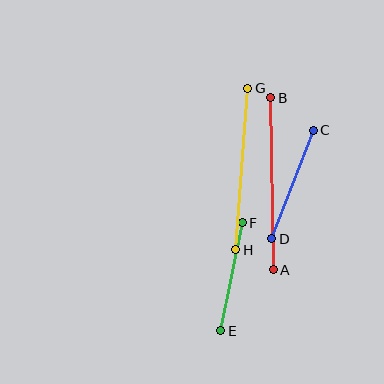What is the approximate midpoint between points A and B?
The midpoint is at approximately (272, 184) pixels.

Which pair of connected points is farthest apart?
Points A and B are farthest apart.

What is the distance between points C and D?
The distance is approximately 116 pixels.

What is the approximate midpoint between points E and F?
The midpoint is at approximately (232, 277) pixels.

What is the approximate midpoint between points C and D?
The midpoint is at approximately (293, 184) pixels.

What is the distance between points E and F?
The distance is approximately 110 pixels.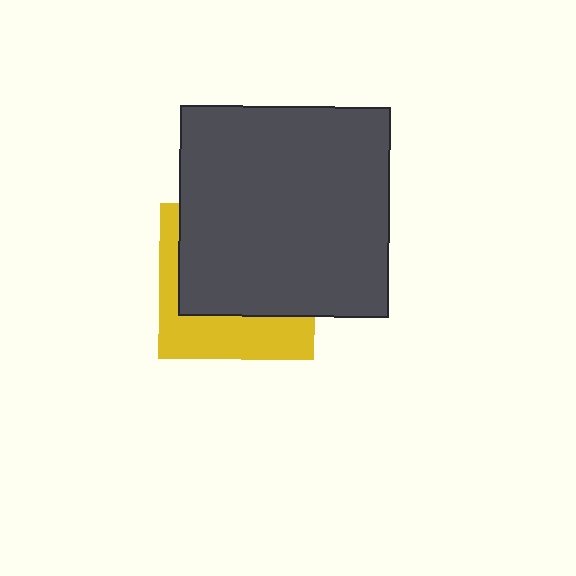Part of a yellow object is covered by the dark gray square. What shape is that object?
It is a square.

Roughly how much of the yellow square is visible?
A small part of it is visible (roughly 35%).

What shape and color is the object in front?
The object in front is a dark gray square.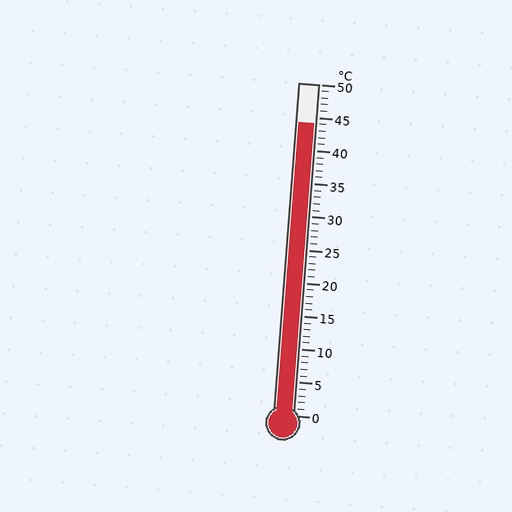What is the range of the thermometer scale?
The thermometer scale ranges from 0°C to 50°C.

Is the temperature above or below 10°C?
The temperature is above 10°C.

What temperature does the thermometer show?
The thermometer shows approximately 44°C.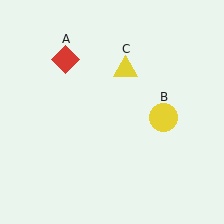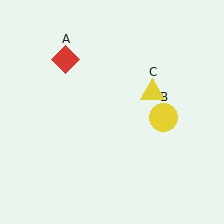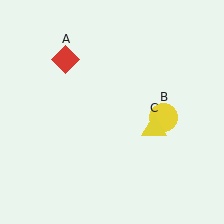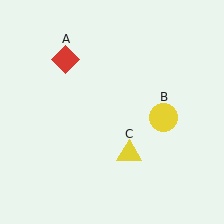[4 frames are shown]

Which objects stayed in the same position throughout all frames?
Red diamond (object A) and yellow circle (object B) remained stationary.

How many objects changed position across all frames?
1 object changed position: yellow triangle (object C).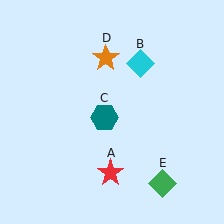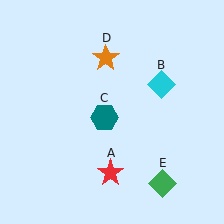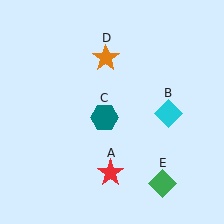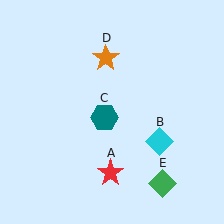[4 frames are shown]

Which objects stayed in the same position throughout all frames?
Red star (object A) and teal hexagon (object C) and orange star (object D) and green diamond (object E) remained stationary.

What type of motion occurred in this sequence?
The cyan diamond (object B) rotated clockwise around the center of the scene.